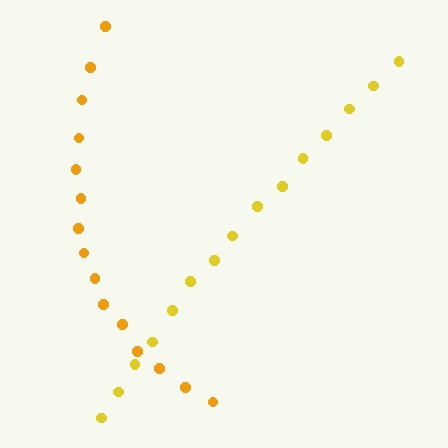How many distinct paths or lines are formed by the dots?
There are 2 distinct paths.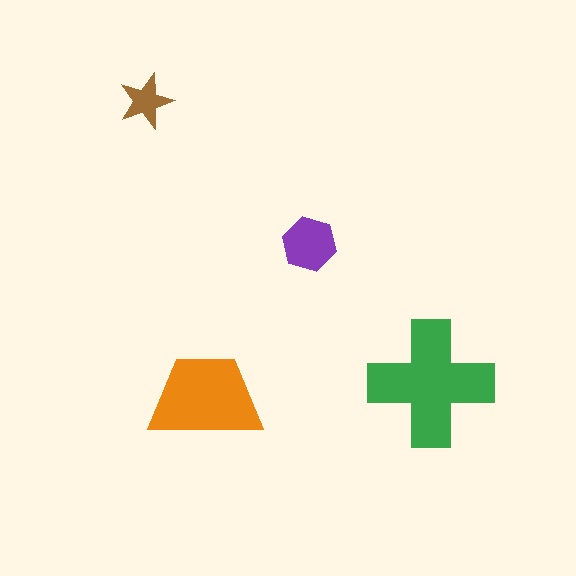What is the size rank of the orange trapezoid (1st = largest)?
2nd.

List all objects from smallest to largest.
The brown star, the purple hexagon, the orange trapezoid, the green cross.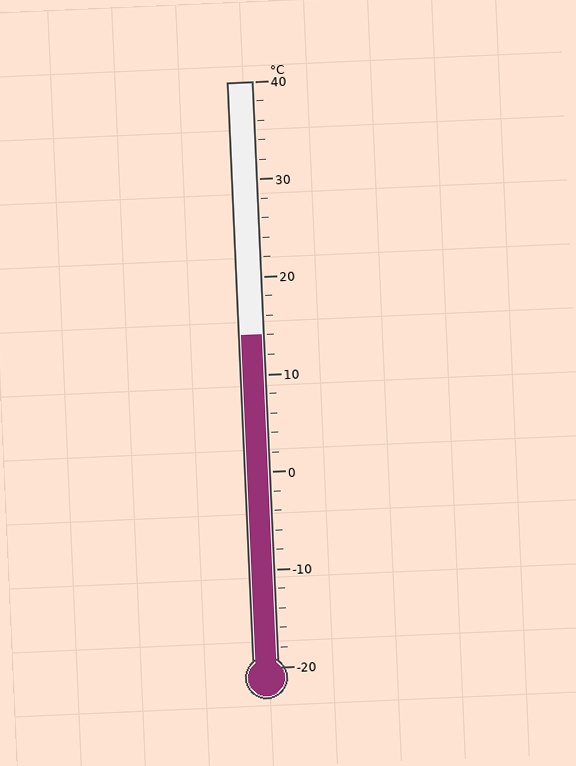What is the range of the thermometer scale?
The thermometer scale ranges from -20°C to 40°C.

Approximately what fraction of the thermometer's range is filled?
The thermometer is filled to approximately 55% of its range.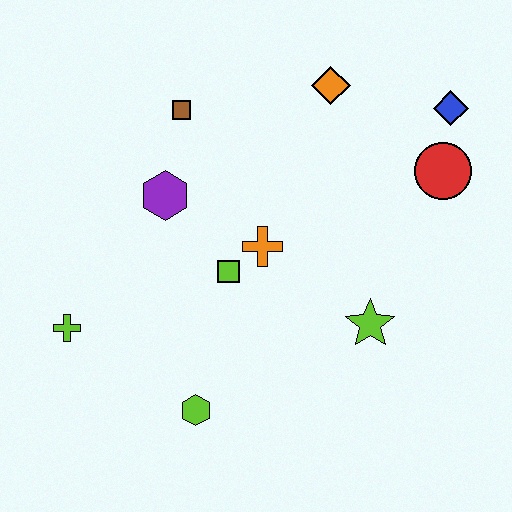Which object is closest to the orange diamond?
The blue diamond is closest to the orange diamond.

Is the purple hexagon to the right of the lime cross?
Yes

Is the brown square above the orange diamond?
No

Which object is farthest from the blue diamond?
The lime cross is farthest from the blue diamond.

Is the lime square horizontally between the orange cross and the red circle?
No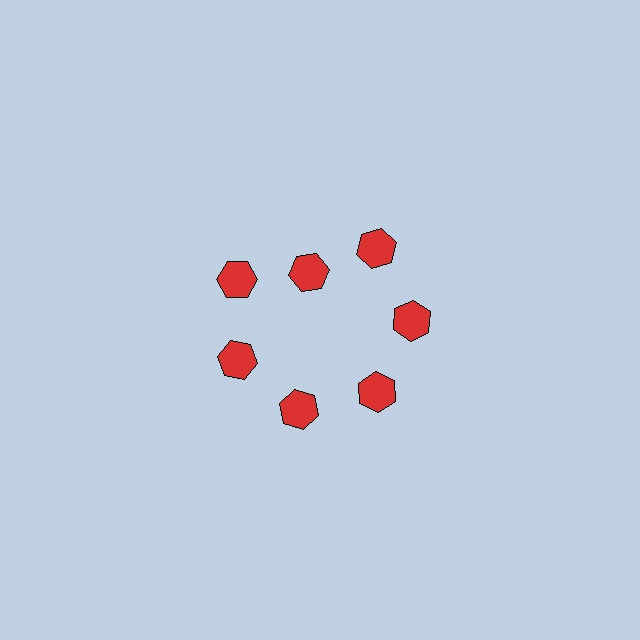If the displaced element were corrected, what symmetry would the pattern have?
It would have 7-fold rotational symmetry — the pattern would map onto itself every 51 degrees.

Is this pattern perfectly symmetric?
No. The 7 red hexagons are arranged in a ring, but one element near the 12 o'clock position is pulled inward toward the center, breaking the 7-fold rotational symmetry.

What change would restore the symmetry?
The symmetry would be restored by moving it outward, back onto the ring so that all 7 hexagons sit at equal angles and equal distance from the center.